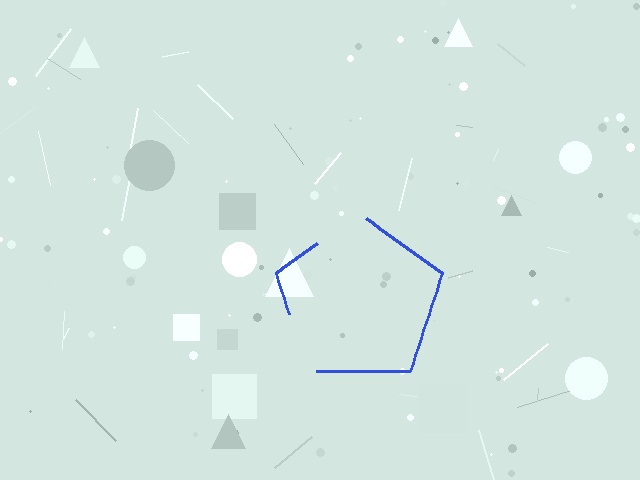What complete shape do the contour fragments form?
The contour fragments form a pentagon.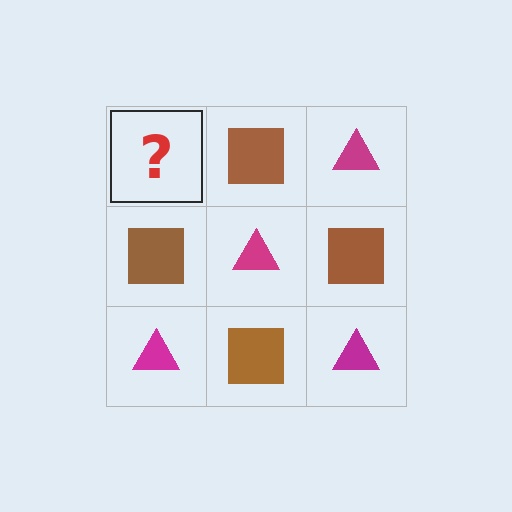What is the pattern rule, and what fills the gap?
The rule is that it alternates magenta triangle and brown square in a checkerboard pattern. The gap should be filled with a magenta triangle.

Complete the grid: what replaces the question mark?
The question mark should be replaced with a magenta triangle.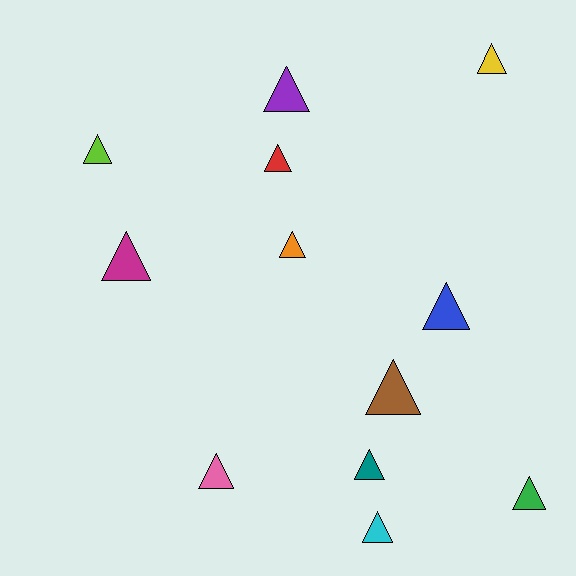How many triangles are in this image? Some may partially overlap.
There are 12 triangles.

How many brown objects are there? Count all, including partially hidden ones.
There is 1 brown object.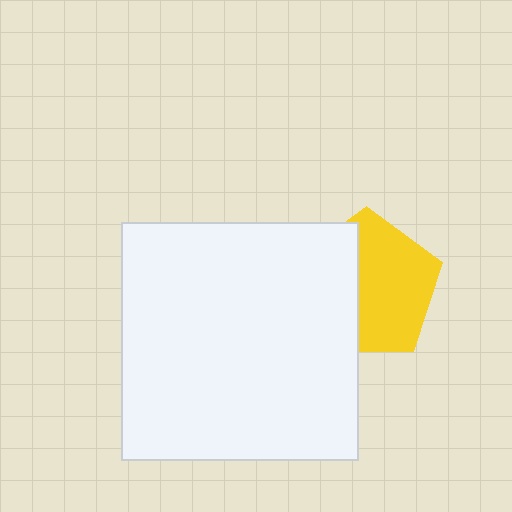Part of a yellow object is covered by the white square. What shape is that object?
It is a pentagon.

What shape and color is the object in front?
The object in front is a white square.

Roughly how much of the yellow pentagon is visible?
About half of it is visible (roughly 57%).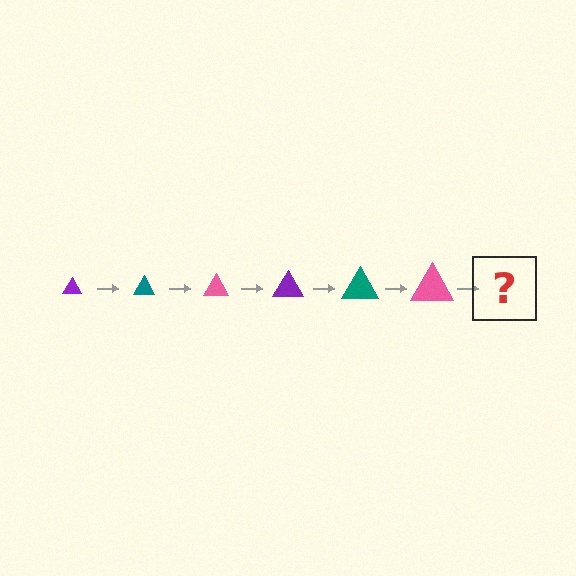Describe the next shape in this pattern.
It should be a purple triangle, larger than the previous one.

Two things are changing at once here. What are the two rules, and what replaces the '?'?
The two rules are that the triangle grows larger each step and the color cycles through purple, teal, and pink. The '?' should be a purple triangle, larger than the previous one.